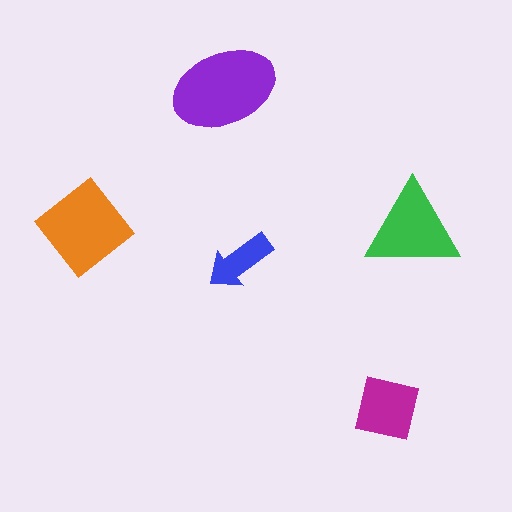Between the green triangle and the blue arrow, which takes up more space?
The green triangle.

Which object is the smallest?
The blue arrow.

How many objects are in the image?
There are 5 objects in the image.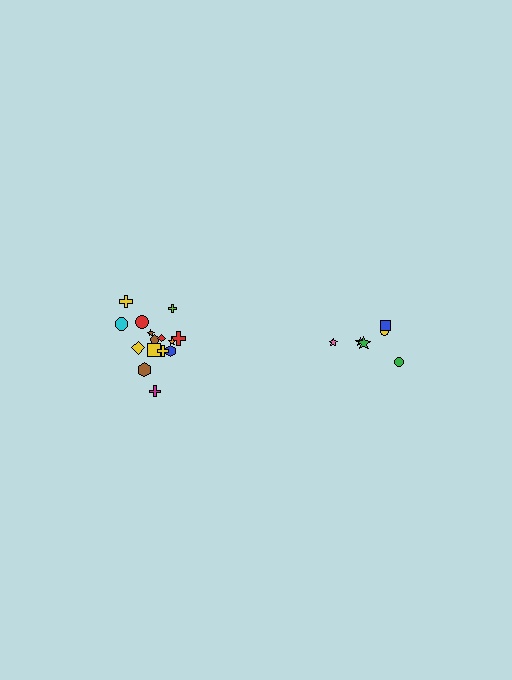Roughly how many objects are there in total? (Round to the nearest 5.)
Roughly 20 objects in total.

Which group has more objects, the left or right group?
The left group.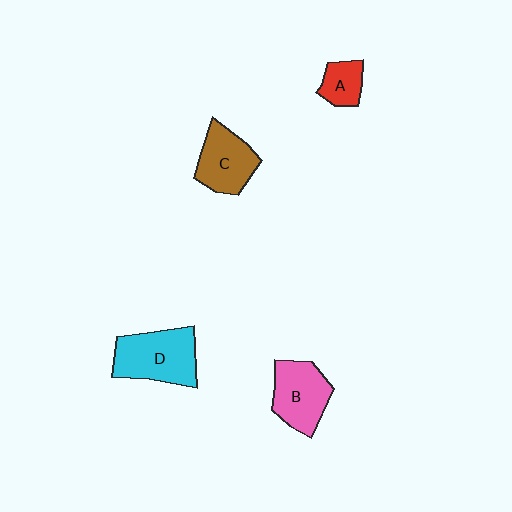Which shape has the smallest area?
Shape A (red).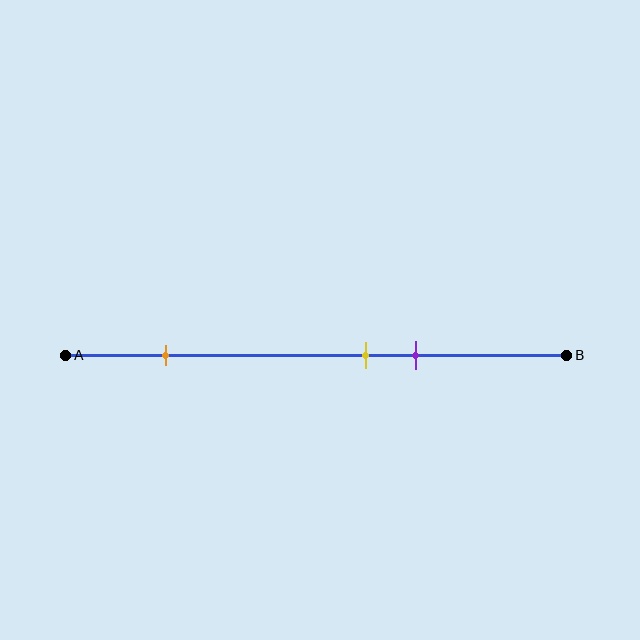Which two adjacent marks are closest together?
The yellow and purple marks are the closest adjacent pair.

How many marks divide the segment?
There are 3 marks dividing the segment.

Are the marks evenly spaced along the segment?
No, the marks are not evenly spaced.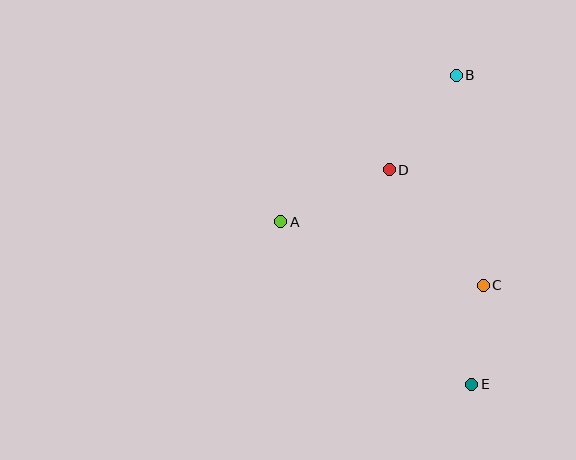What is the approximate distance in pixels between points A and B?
The distance between A and B is approximately 229 pixels.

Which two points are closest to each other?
Points C and E are closest to each other.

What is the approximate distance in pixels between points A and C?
The distance between A and C is approximately 212 pixels.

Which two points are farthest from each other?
Points B and E are farthest from each other.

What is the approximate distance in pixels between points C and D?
The distance between C and D is approximately 149 pixels.